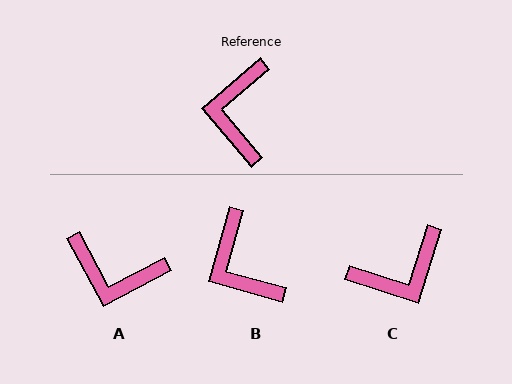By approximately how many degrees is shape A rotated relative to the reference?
Approximately 78 degrees counter-clockwise.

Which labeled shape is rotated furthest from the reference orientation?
C, about 122 degrees away.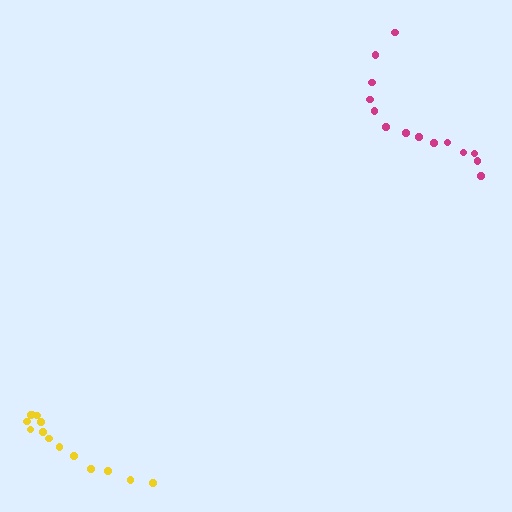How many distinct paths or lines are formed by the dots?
There are 2 distinct paths.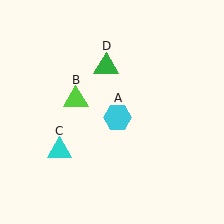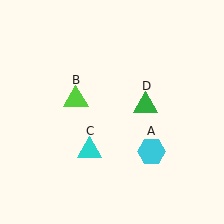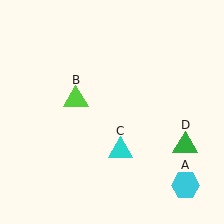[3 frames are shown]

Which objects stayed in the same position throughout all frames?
Lime triangle (object B) remained stationary.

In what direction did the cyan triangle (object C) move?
The cyan triangle (object C) moved right.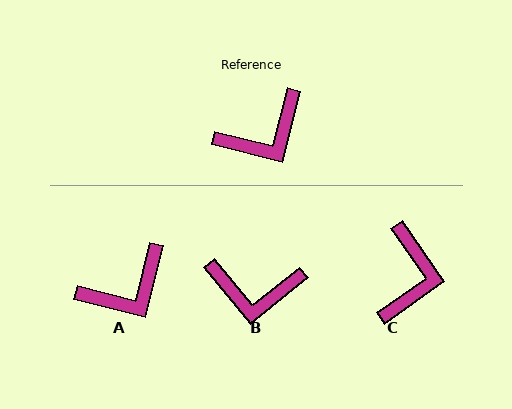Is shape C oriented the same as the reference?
No, it is off by about 49 degrees.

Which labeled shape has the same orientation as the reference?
A.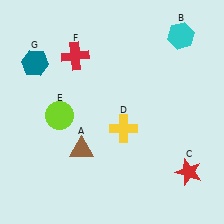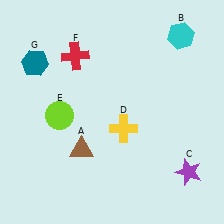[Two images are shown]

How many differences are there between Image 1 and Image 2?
There is 1 difference between the two images.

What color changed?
The star (C) changed from red in Image 1 to purple in Image 2.